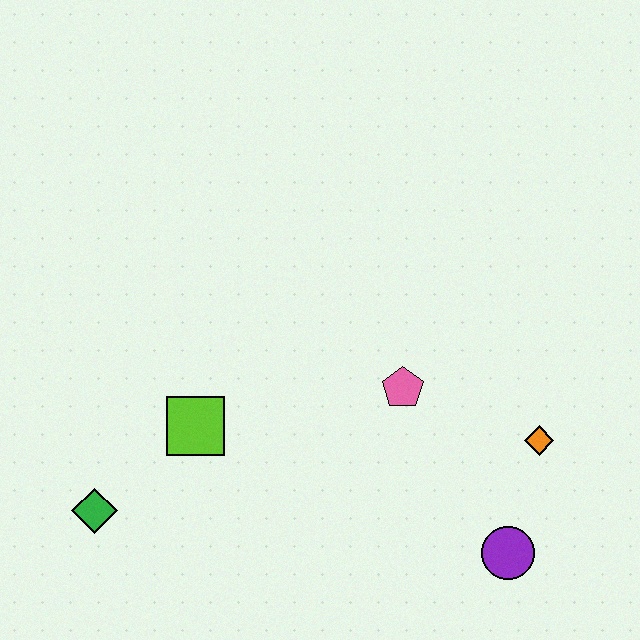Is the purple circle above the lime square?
No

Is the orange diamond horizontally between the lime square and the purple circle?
No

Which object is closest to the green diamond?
The lime square is closest to the green diamond.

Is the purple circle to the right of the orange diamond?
No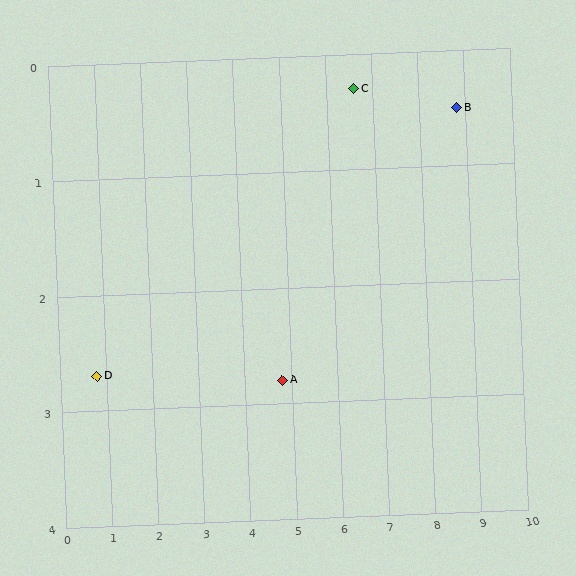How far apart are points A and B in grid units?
Points A and B are about 4.6 grid units apart.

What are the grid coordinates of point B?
Point B is at approximately (8.8, 0.5).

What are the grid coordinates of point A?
Point A is at approximately (4.8, 2.8).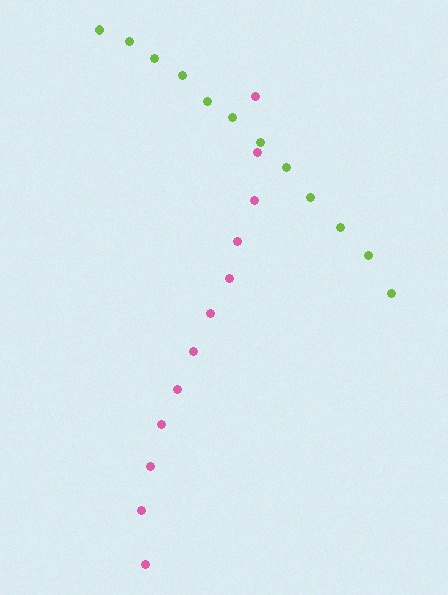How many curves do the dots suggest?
There are 2 distinct paths.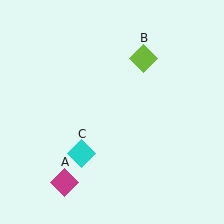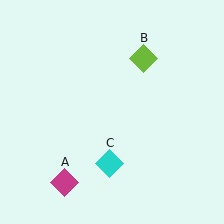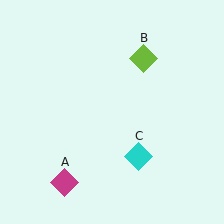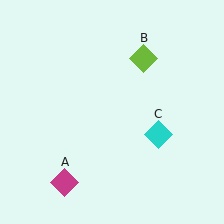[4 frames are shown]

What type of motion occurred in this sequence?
The cyan diamond (object C) rotated counterclockwise around the center of the scene.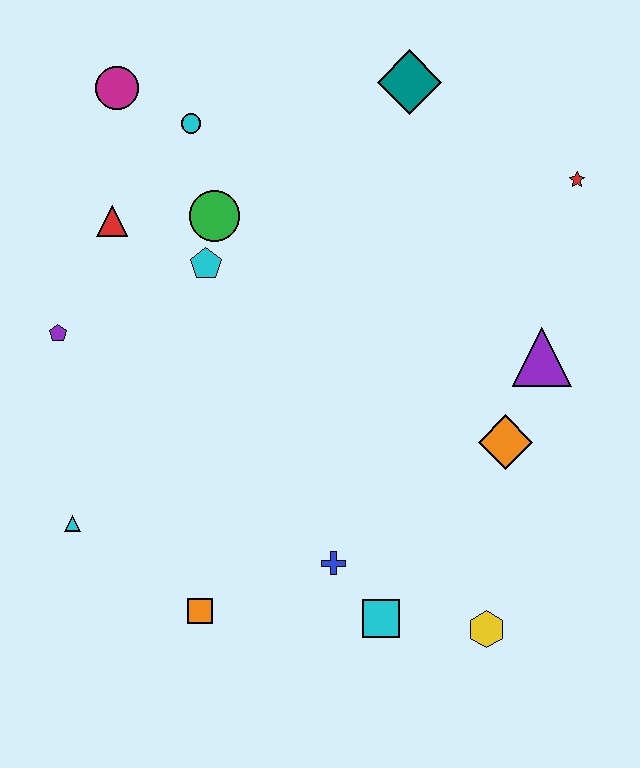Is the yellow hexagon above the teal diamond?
No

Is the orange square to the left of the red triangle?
No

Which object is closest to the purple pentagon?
The red triangle is closest to the purple pentagon.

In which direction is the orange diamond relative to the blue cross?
The orange diamond is to the right of the blue cross.